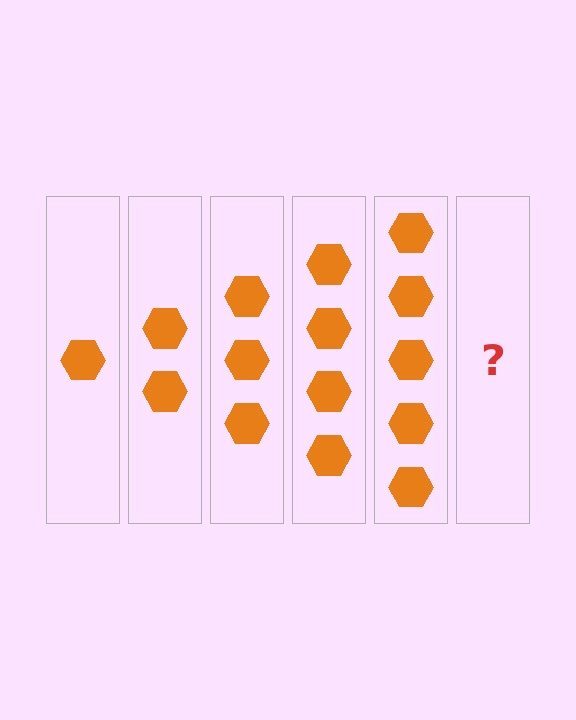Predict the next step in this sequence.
The next step is 6 hexagons.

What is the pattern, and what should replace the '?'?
The pattern is that each step adds one more hexagon. The '?' should be 6 hexagons.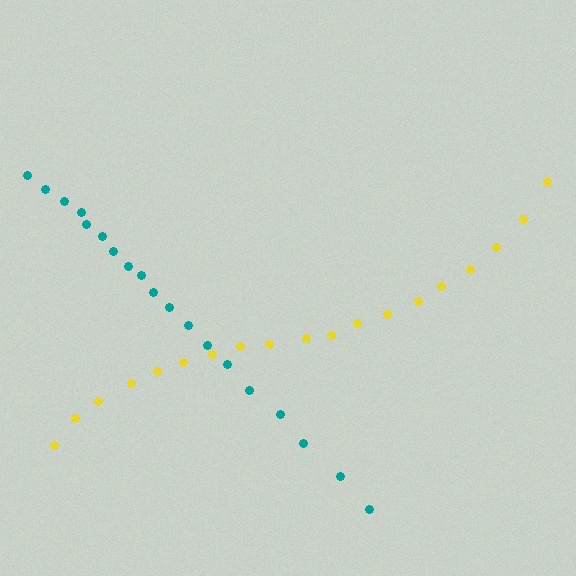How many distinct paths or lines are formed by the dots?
There are 2 distinct paths.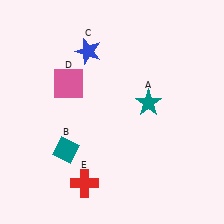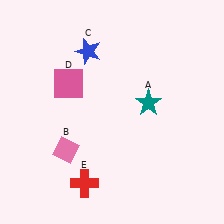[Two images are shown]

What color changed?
The diamond (B) changed from teal in Image 1 to pink in Image 2.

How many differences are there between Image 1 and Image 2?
There is 1 difference between the two images.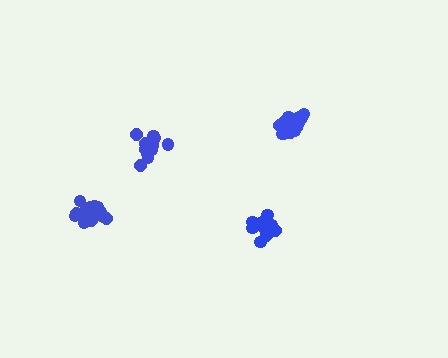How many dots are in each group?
Group 1: 14 dots, Group 2: 15 dots, Group 3: 15 dots, Group 4: 14 dots (58 total).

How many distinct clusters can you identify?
There are 4 distinct clusters.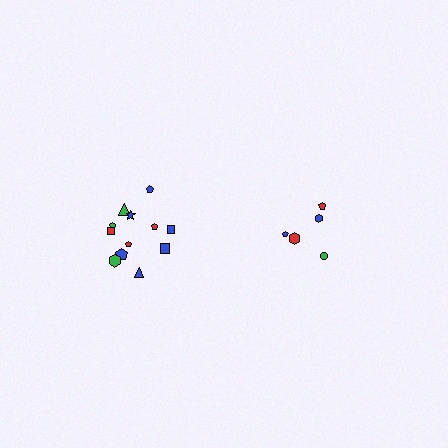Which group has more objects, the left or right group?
The left group.